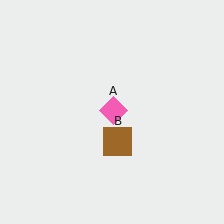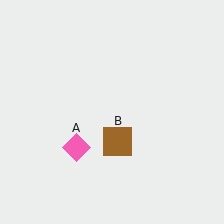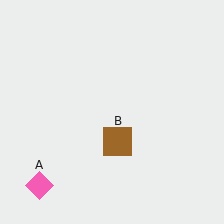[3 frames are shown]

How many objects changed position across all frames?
1 object changed position: pink diamond (object A).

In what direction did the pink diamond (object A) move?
The pink diamond (object A) moved down and to the left.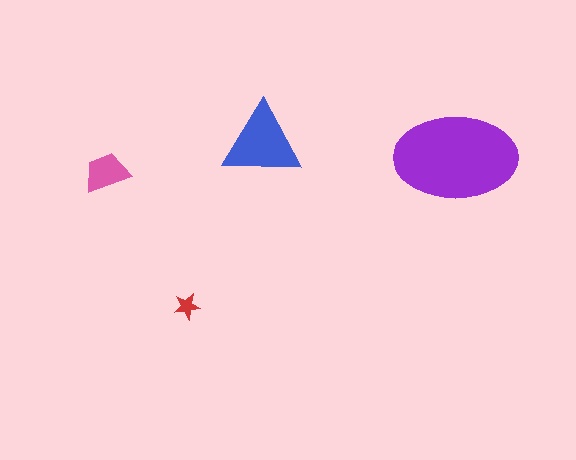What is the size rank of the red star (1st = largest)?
4th.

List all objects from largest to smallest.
The purple ellipse, the blue triangle, the pink trapezoid, the red star.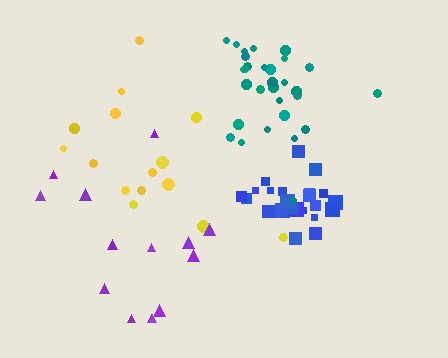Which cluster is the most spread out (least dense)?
Yellow.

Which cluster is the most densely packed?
Blue.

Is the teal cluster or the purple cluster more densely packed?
Teal.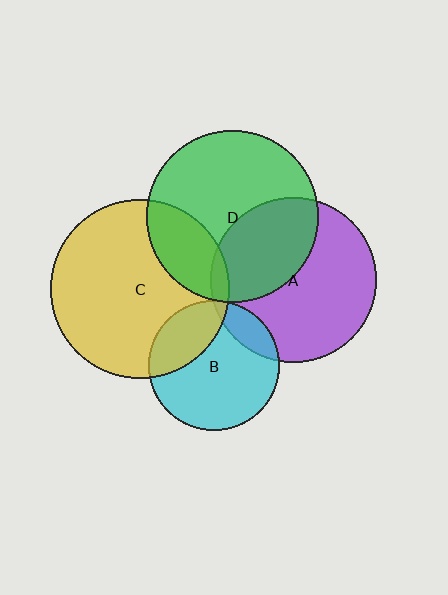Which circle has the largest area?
Circle C (yellow).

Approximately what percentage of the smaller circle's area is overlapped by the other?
Approximately 25%.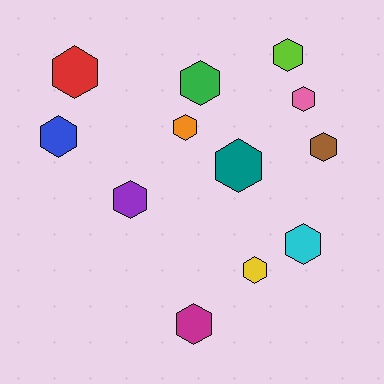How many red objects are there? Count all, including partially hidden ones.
There is 1 red object.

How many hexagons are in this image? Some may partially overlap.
There are 12 hexagons.